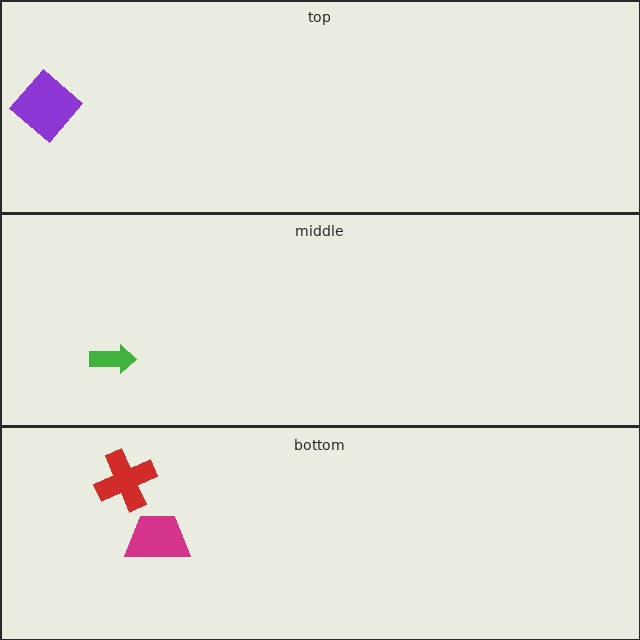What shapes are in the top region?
The purple diamond.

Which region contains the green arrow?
The middle region.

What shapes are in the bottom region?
The red cross, the magenta trapezoid.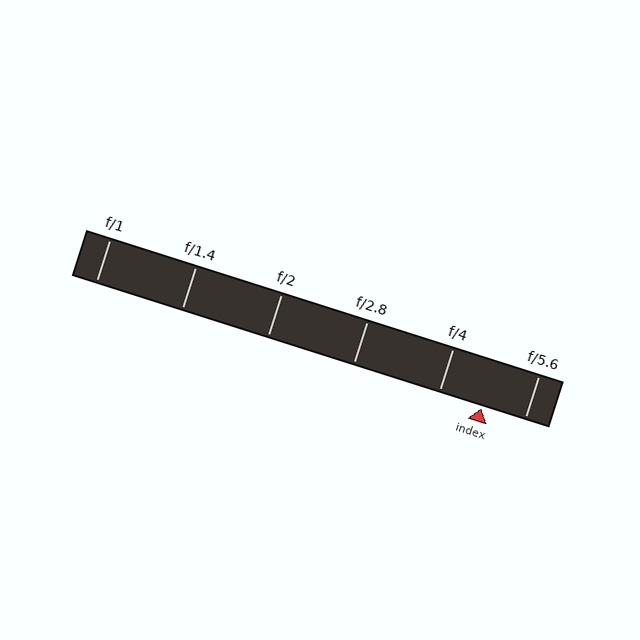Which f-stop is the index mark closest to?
The index mark is closest to f/5.6.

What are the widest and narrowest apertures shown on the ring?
The widest aperture shown is f/1 and the narrowest is f/5.6.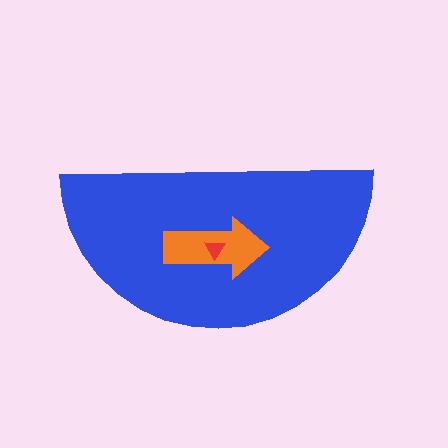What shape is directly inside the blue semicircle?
The orange arrow.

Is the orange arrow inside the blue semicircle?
Yes.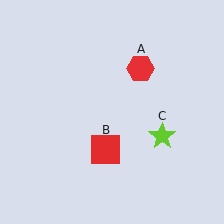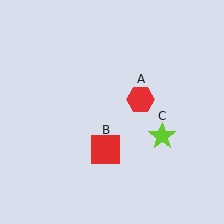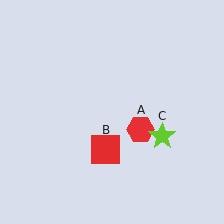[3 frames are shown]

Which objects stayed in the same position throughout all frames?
Red square (object B) and lime star (object C) remained stationary.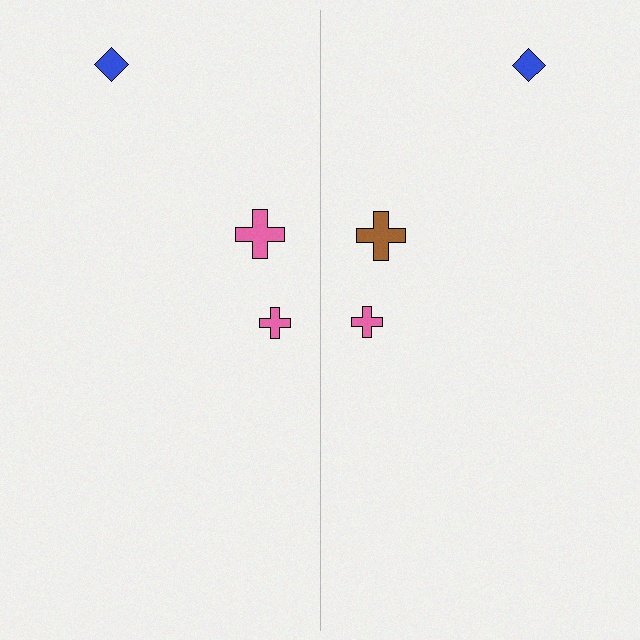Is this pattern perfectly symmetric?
No, the pattern is not perfectly symmetric. The brown cross on the right side breaks the symmetry — its mirror counterpart is pink.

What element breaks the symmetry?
The brown cross on the right side breaks the symmetry — its mirror counterpart is pink.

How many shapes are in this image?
There are 6 shapes in this image.